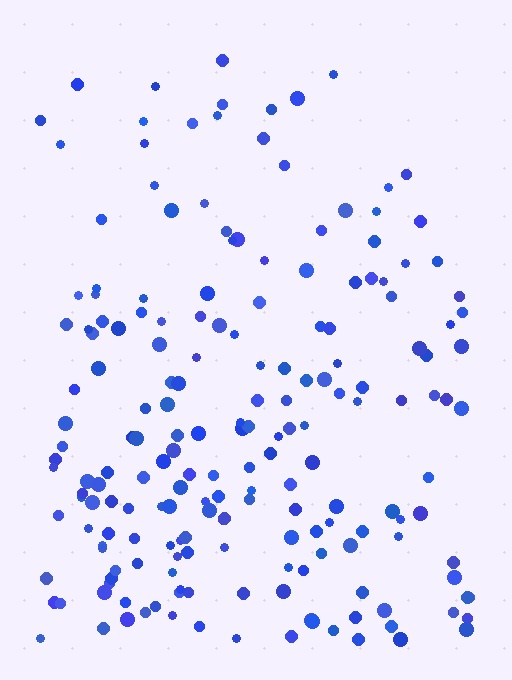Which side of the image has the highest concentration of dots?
The bottom.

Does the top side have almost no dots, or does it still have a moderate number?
Still a moderate number, just noticeably fewer than the bottom.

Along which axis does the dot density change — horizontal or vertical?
Vertical.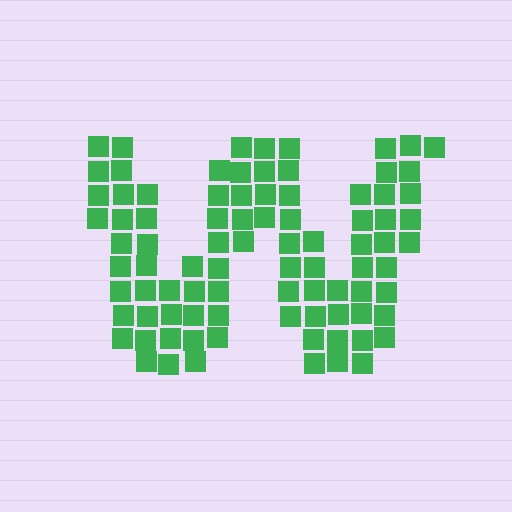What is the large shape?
The large shape is the letter W.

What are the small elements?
The small elements are squares.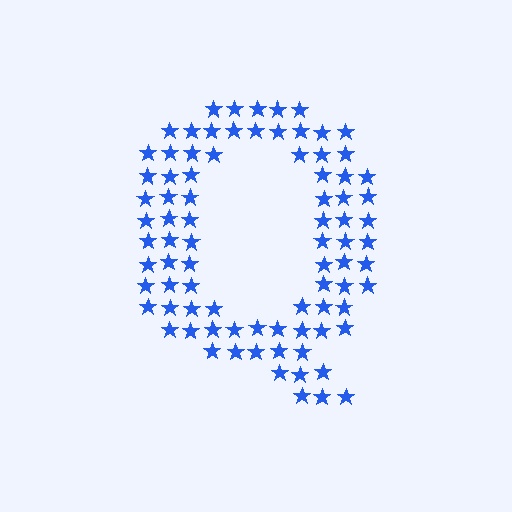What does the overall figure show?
The overall figure shows the letter Q.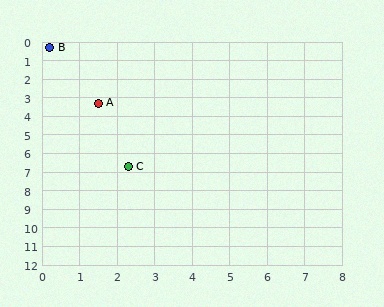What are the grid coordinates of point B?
Point B is at approximately (0.2, 0.3).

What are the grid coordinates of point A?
Point A is at approximately (1.5, 3.3).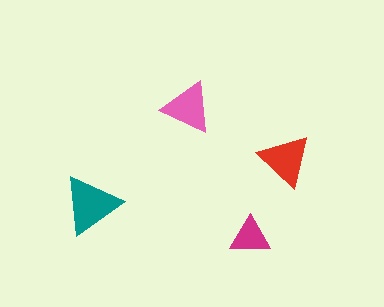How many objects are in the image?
There are 4 objects in the image.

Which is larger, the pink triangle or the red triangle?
The red one.